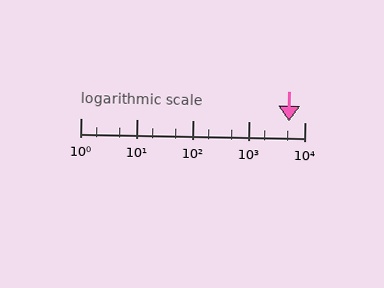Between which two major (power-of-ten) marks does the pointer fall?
The pointer is between 1000 and 10000.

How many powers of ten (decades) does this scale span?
The scale spans 4 decades, from 1 to 10000.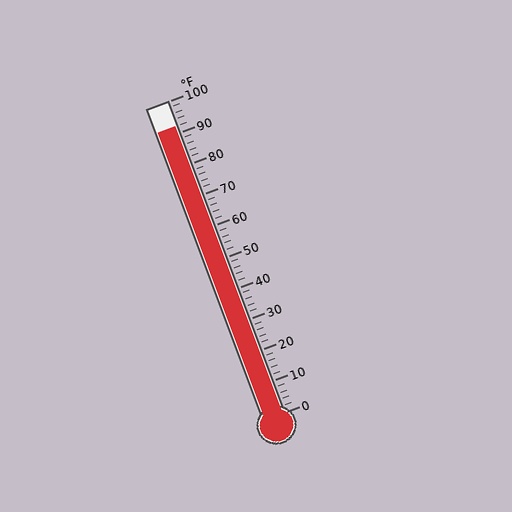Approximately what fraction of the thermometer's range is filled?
The thermometer is filled to approximately 90% of its range.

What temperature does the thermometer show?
The thermometer shows approximately 92°F.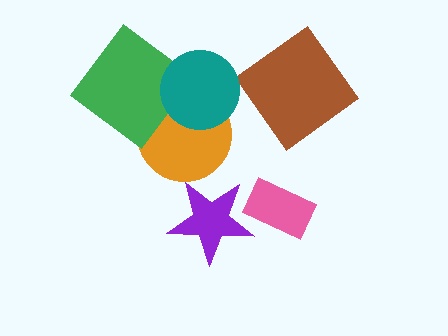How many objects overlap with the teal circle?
2 objects overlap with the teal circle.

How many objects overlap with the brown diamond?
0 objects overlap with the brown diamond.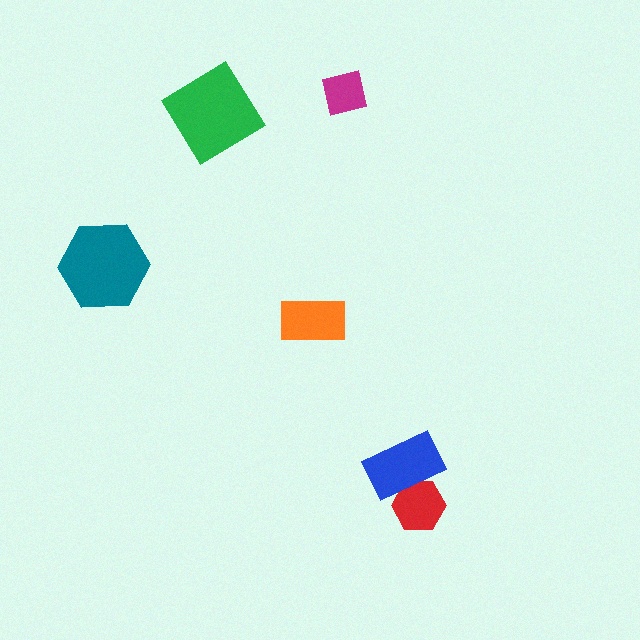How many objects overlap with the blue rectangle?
1 object overlaps with the blue rectangle.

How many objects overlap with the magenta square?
0 objects overlap with the magenta square.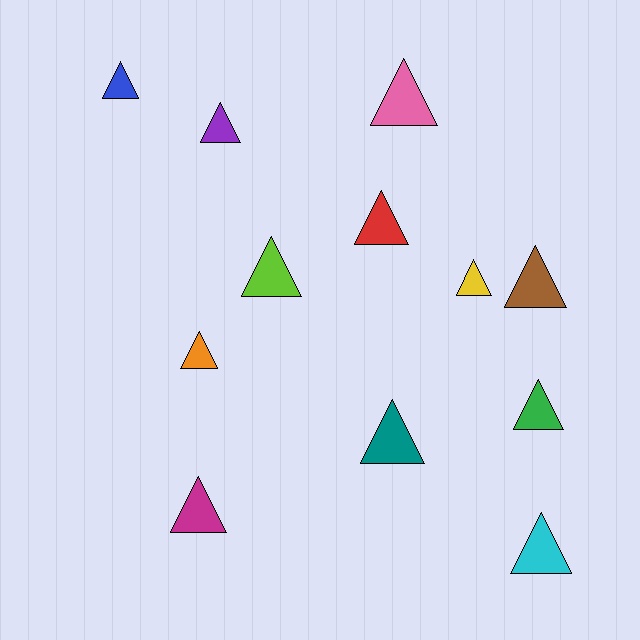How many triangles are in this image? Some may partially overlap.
There are 12 triangles.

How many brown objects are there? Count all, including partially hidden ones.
There is 1 brown object.